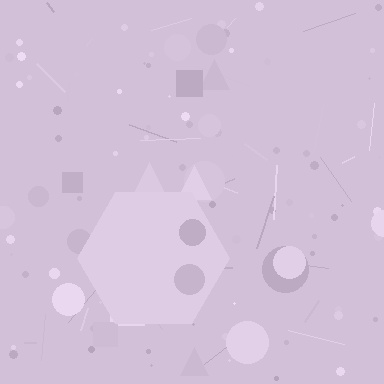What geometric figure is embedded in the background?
A hexagon is embedded in the background.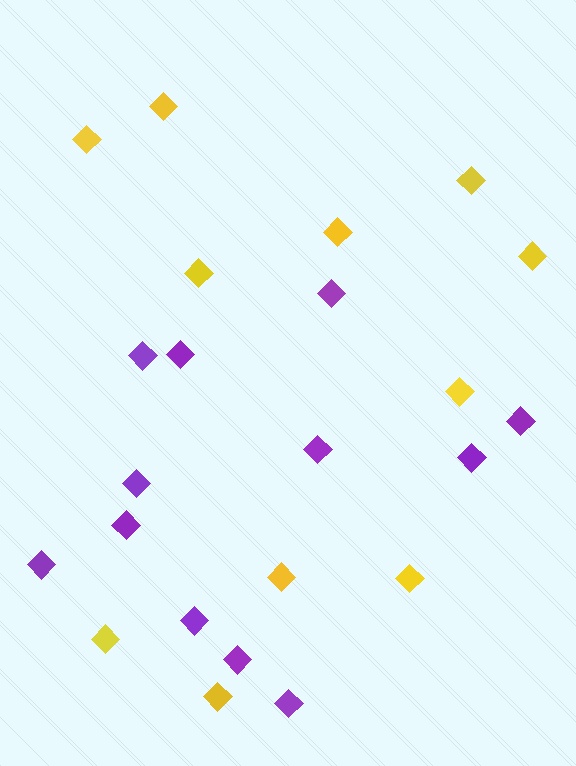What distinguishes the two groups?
There are 2 groups: one group of yellow diamonds (11) and one group of purple diamonds (12).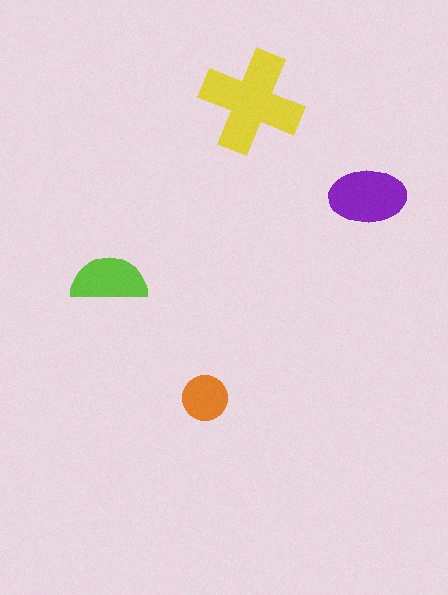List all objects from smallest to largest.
The orange circle, the lime semicircle, the purple ellipse, the yellow cross.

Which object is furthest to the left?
The lime semicircle is leftmost.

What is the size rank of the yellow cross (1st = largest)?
1st.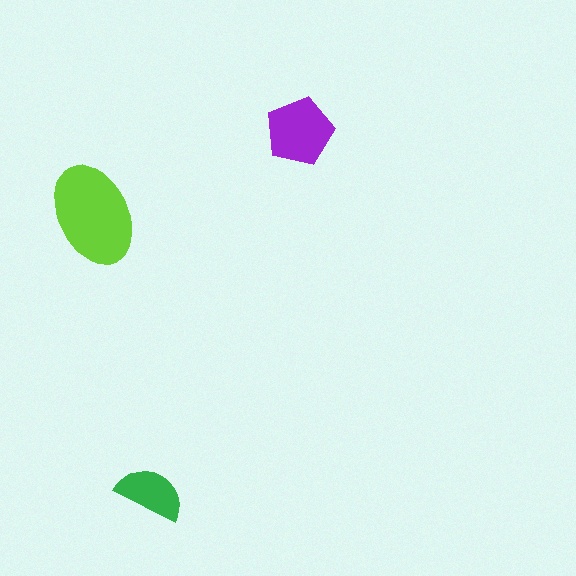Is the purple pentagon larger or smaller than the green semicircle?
Larger.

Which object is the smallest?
The green semicircle.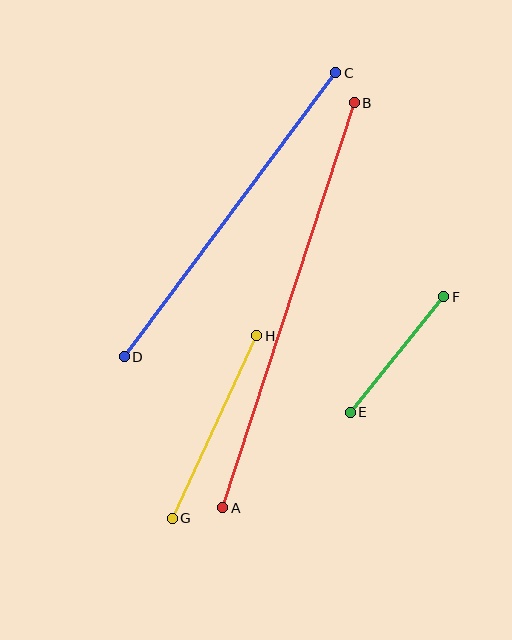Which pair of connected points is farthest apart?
Points A and B are farthest apart.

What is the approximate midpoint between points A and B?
The midpoint is at approximately (289, 305) pixels.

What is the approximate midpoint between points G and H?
The midpoint is at approximately (215, 427) pixels.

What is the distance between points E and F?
The distance is approximately 149 pixels.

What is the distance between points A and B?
The distance is approximately 426 pixels.